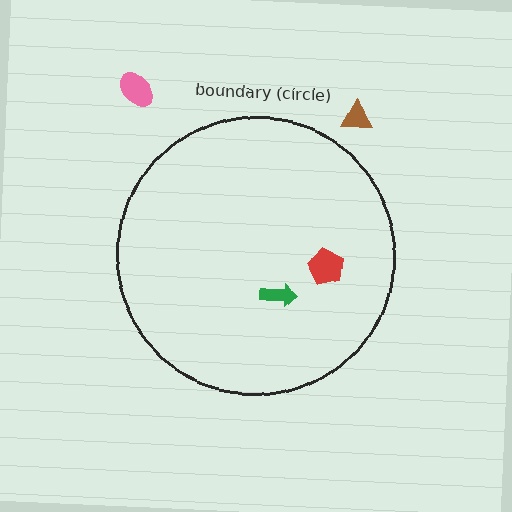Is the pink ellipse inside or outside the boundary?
Outside.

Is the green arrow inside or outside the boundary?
Inside.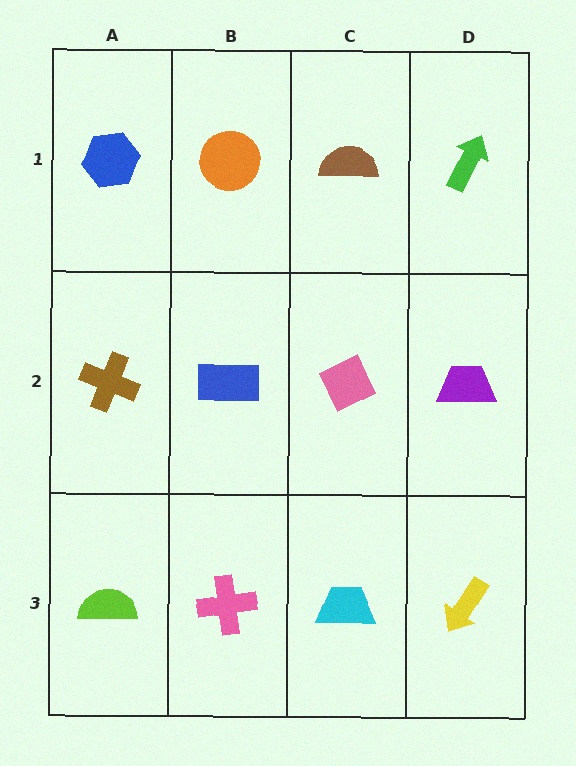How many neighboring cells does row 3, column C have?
3.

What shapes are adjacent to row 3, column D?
A purple trapezoid (row 2, column D), a cyan trapezoid (row 3, column C).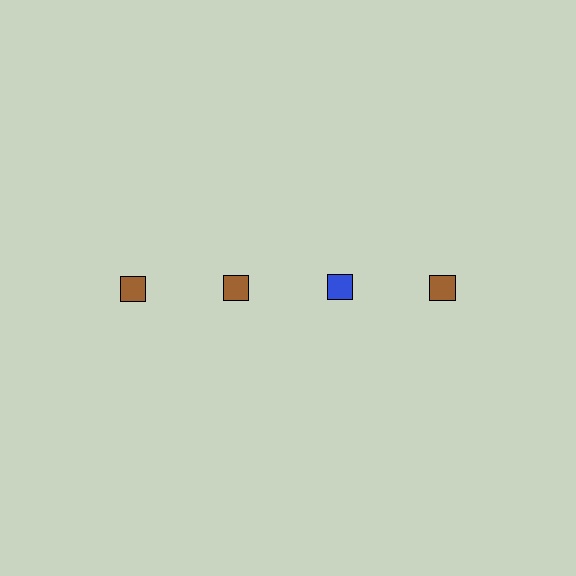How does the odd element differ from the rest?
It has a different color: blue instead of brown.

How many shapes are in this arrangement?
There are 4 shapes arranged in a grid pattern.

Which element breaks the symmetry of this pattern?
The blue square in the top row, center column breaks the symmetry. All other shapes are brown squares.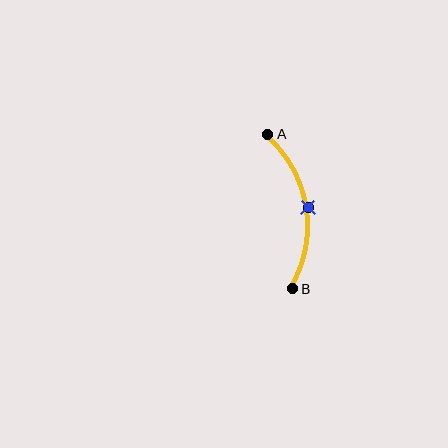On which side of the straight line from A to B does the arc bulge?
The arc bulges to the right of the straight line connecting A and B.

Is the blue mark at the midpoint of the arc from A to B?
Yes. The blue mark lies on the arc at equal arc-length from both A and B — it is the arc midpoint.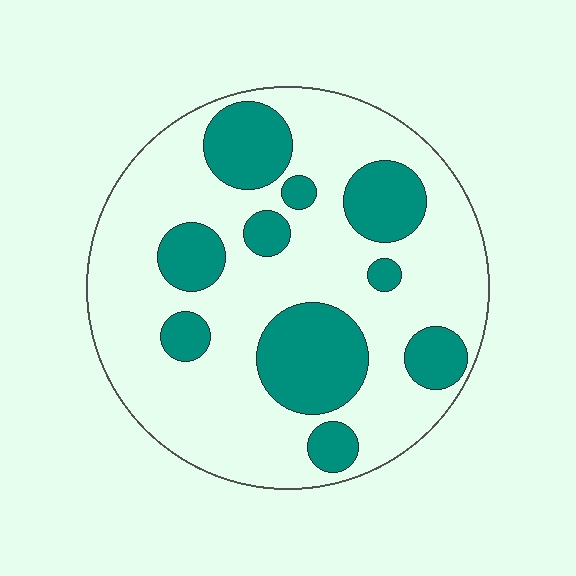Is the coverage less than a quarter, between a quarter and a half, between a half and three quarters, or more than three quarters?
Between a quarter and a half.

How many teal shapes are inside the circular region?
10.